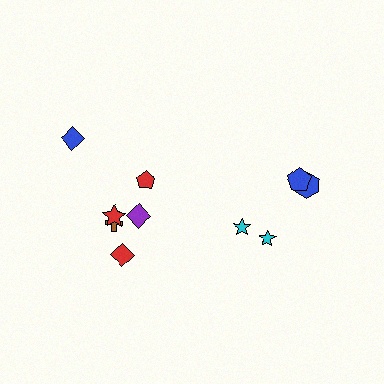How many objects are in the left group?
There are 6 objects.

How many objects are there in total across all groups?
There are 10 objects.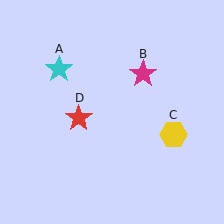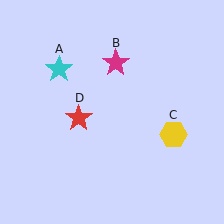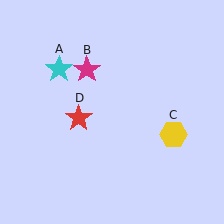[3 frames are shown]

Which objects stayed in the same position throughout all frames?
Cyan star (object A) and yellow hexagon (object C) and red star (object D) remained stationary.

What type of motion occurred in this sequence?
The magenta star (object B) rotated counterclockwise around the center of the scene.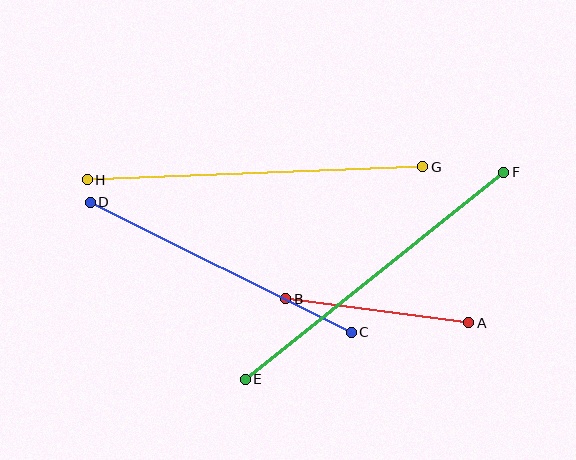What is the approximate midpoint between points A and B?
The midpoint is at approximately (377, 311) pixels.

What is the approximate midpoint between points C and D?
The midpoint is at approximately (221, 267) pixels.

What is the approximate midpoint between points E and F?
The midpoint is at approximately (374, 276) pixels.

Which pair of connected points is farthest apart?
Points G and H are farthest apart.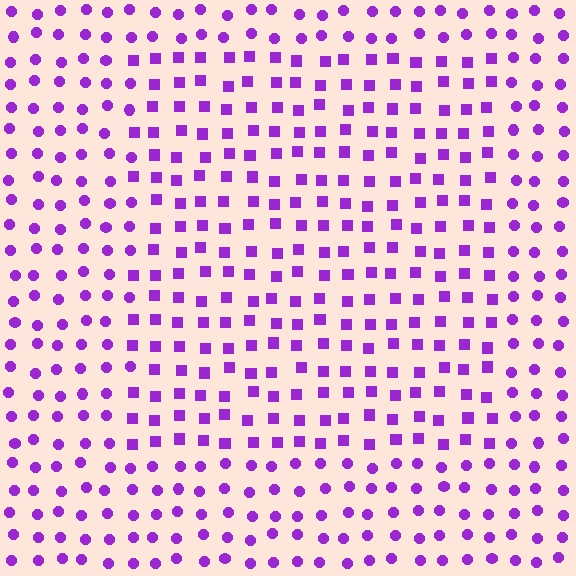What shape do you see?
I see a rectangle.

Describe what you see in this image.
The image is filled with small purple elements arranged in a uniform grid. A rectangle-shaped region contains squares, while the surrounding area contains circles. The boundary is defined purely by the change in element shape.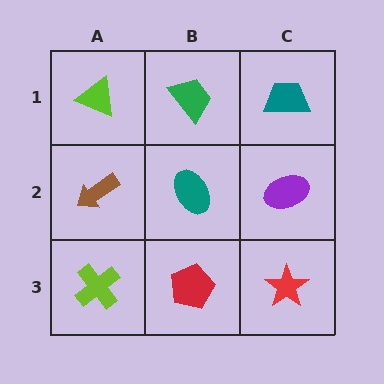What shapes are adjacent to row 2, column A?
A lime triangle (row 1, column A), a lime cross (row 3, column A), a teal ellipse (row 2, column B).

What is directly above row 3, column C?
A purple ellipse.